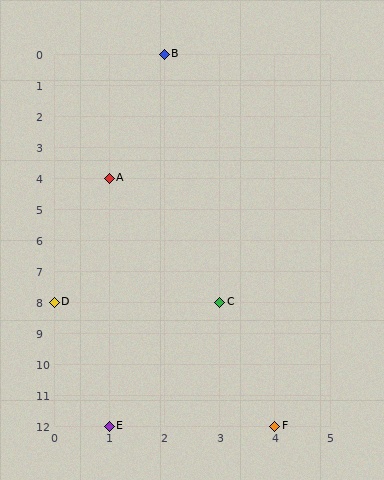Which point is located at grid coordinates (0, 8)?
Point D is at (0, 8).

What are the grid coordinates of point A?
Point A is at grid coordinates (1, 4).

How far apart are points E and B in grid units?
Points E and B are 1 column and 12 rows apart (about 12.0 grid units diagonally).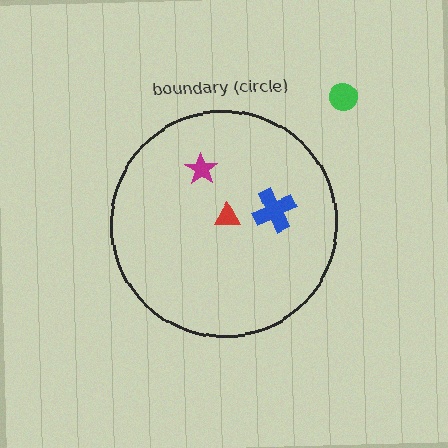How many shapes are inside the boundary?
3 inside, 1 outside.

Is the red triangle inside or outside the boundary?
Inside.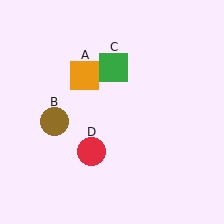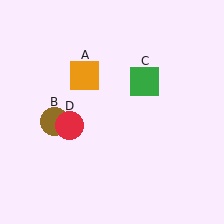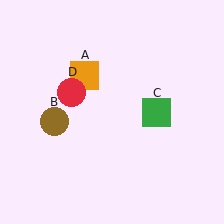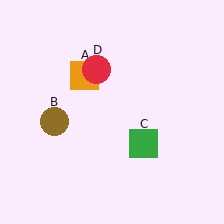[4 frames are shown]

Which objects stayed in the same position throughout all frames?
Orange square (object A) and brown circle (object B) remained stationary.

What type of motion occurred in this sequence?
The green square (object C), red circle (object D) rotated clockwise around the center of the scene.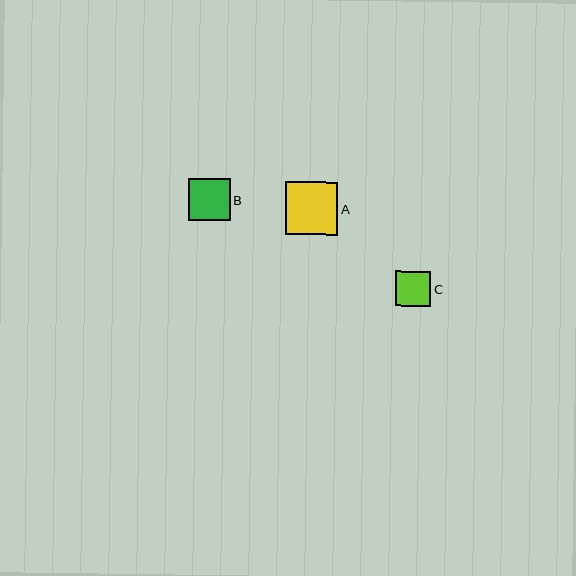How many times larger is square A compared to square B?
Square A is approximately 1.2 times the size of square B.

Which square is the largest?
Square A is the largest with a size of approximately 52 pixels.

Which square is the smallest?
Square C is the smallest with a size of approximately 35 pixels.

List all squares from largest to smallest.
From largest to smallest: A, B, C.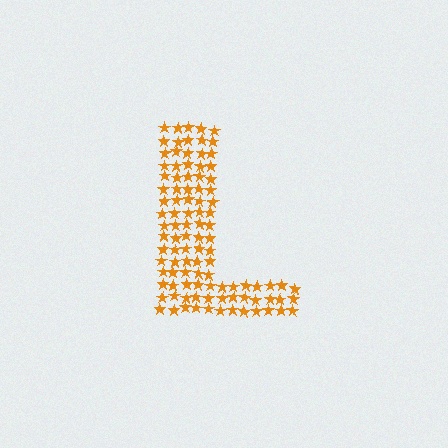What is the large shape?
The large shape is the letter L.